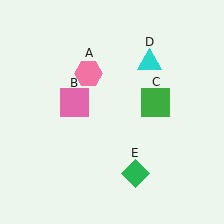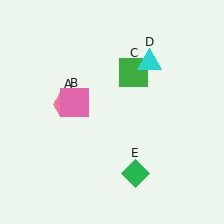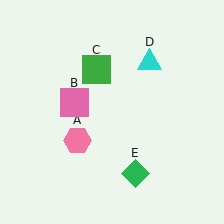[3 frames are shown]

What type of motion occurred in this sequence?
The pink hexagon (object A), green square (object C) rotated counterclockwise around the center of the scene.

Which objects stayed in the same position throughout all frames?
Pink square (object B) and cyan triangle (object D) and green diamond (object E) remained stationary.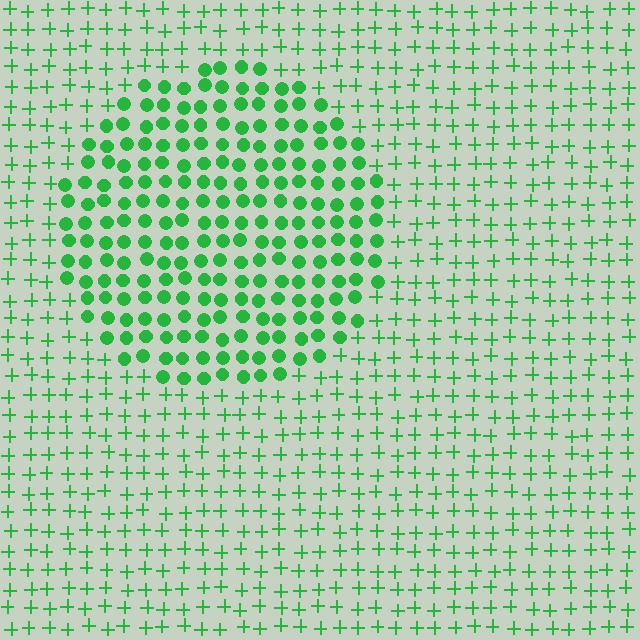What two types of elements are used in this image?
The image uses circles inside the circle region and plus signs outside it.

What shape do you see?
I see a circle.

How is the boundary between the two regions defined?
The boundary is defined by a change in element shape: circles inside vs. plus signs outside. All elements share the same color and spacing.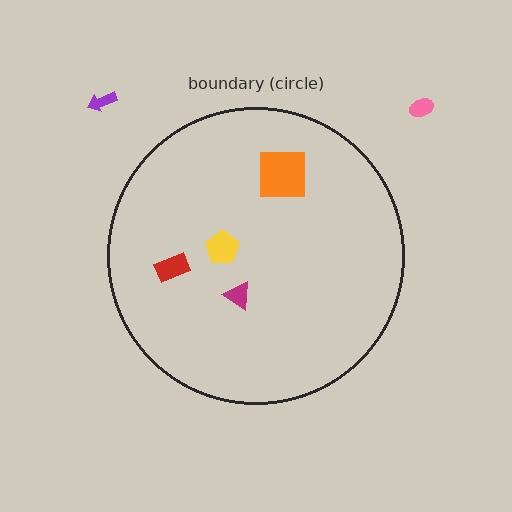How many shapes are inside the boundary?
4 inside, 2 outside.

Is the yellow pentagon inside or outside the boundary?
Inside.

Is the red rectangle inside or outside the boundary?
Inside.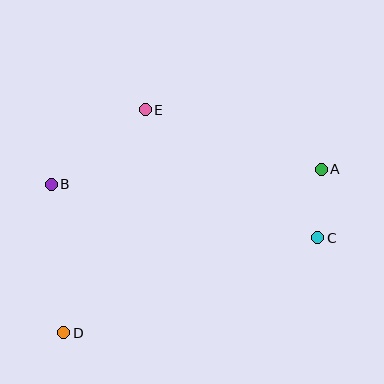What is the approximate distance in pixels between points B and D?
The distance between B and D is approximately 149 pixels.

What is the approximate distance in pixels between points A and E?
The distance between A and E is approximately 186 pixels.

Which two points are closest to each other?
Points A and C are closest to each other.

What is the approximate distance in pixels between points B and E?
The distance between B and E is approximately 120 pixels.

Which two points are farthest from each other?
Points A and D are farthest from each other.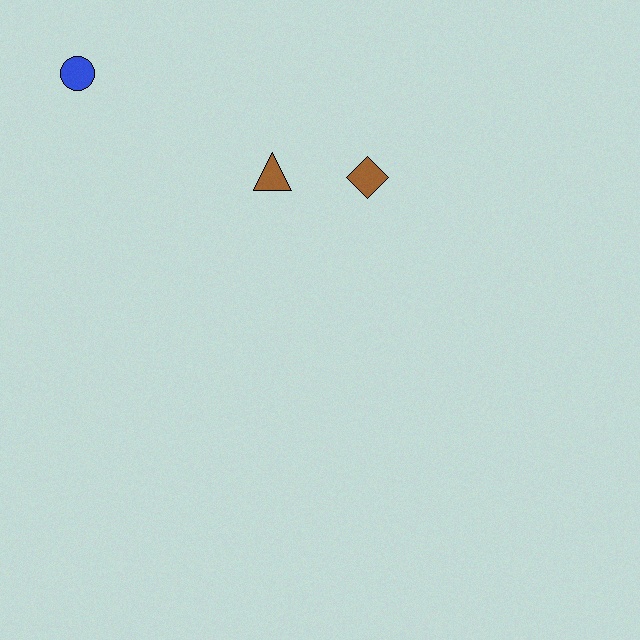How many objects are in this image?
There are 3 objects.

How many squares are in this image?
There are no squares.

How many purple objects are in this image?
There are no purple objects.